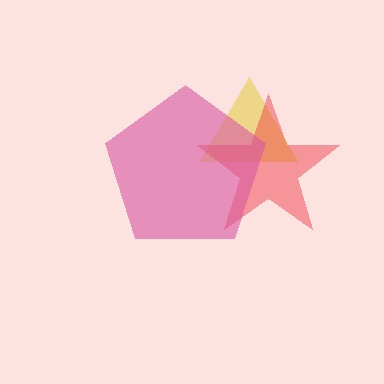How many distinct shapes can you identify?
There are 3 distinct shapes: a yellow triangle, a red star, a pink pentagon.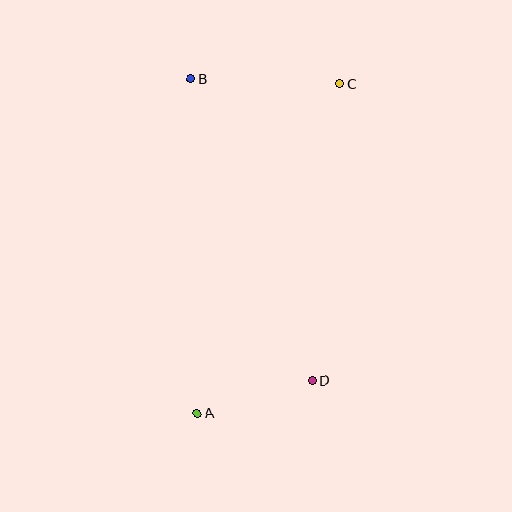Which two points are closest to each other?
Points A and D are closest to each other.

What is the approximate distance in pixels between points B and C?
The distance between B and C is approximately 149 pixels.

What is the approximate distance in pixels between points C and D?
The distance between C and D is approximately 298 pixels.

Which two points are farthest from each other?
Points A and C are farthest from each other.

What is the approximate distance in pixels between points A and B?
The distance between A and B is approximately 335 pixels.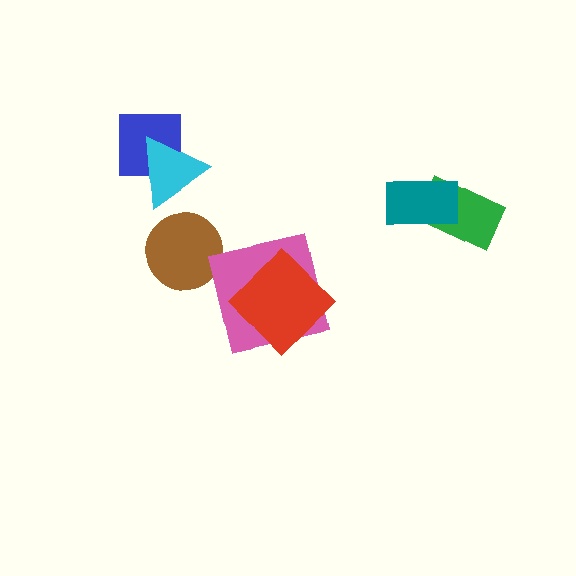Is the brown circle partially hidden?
No, no other shape covers it.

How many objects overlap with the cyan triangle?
1 object overlaps with the cyan triangle.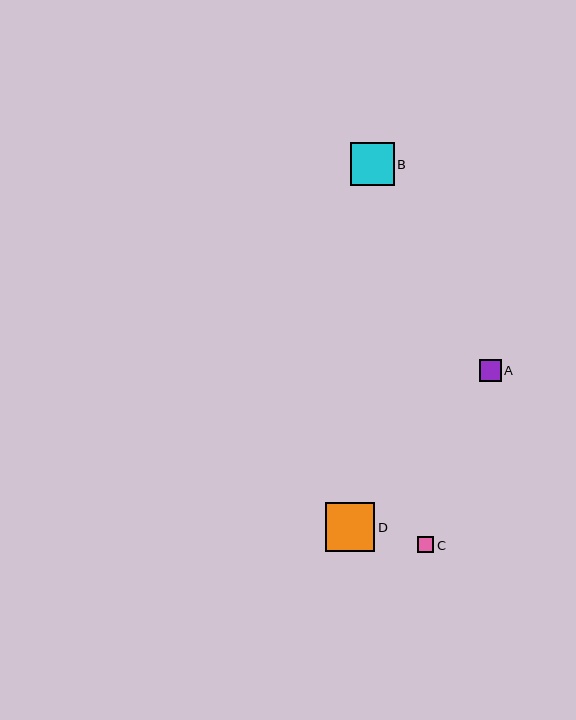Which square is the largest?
Square D is the largest with a size of approximately 49 pixels.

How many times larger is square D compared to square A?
Square D is approximately 2.2 times the size of square A.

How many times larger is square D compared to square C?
Square D is approximately 3.0 times the size of square C.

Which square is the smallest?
Square C is the smallest with a size of approximately 16 pixels.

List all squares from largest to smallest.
From largest to smallest: D, B, A, C.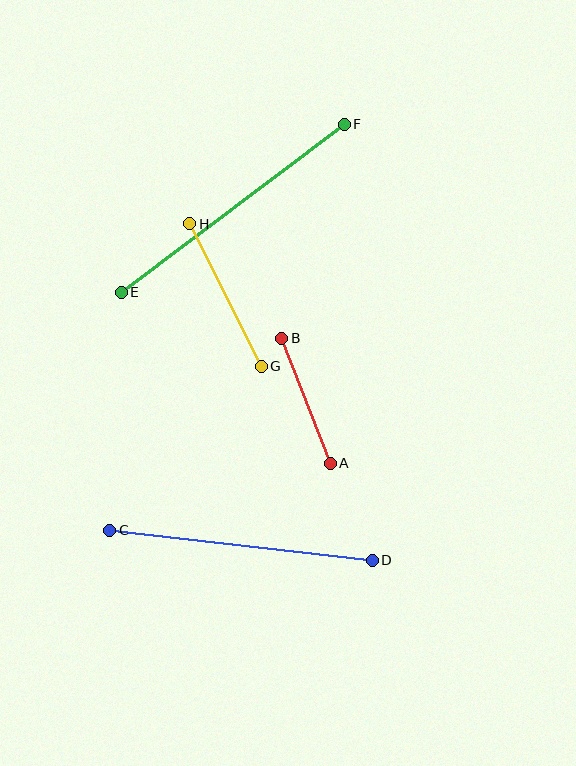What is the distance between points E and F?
The distance is approximately 279 pixels.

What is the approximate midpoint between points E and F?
The midpoint is at approximately (233, 208) pixels.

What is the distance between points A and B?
The distance is approximately 134 pixels.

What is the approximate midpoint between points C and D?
The midpoint is at approximately (241, 545) pixels.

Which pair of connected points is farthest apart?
Points E and F are farthest apart.